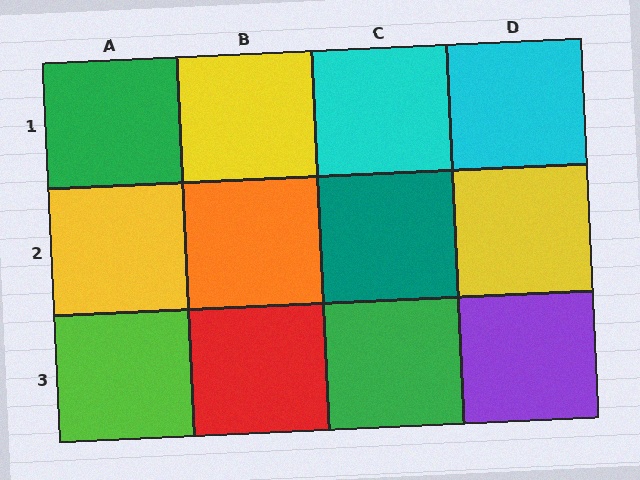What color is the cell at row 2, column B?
Orange.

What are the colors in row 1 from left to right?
Green, yellow, cyan, cyan.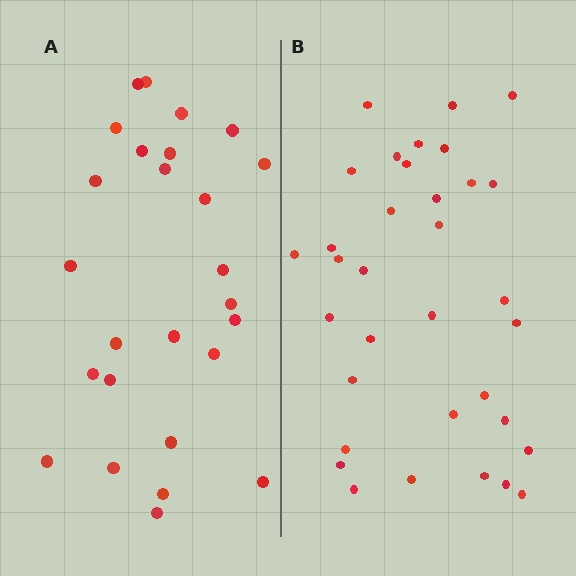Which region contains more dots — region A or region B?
Region B (the right region) has more dots.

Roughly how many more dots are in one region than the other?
Region B has roughly 8 or so more dots than region A.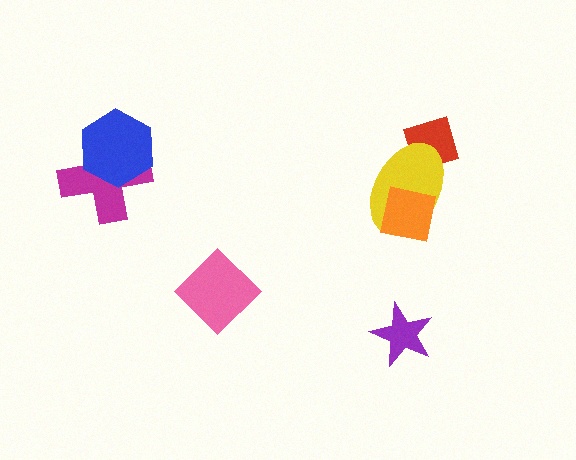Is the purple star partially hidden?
No, no other shape covers it.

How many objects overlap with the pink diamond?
0 objects overlap with the pink diamond.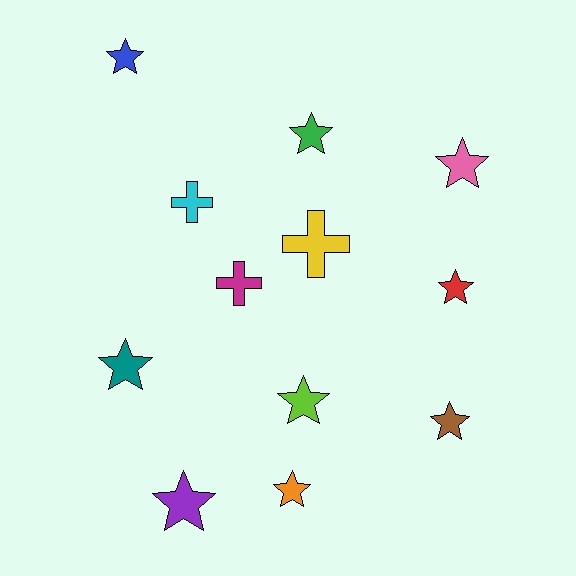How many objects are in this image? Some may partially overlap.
There are 12 objects.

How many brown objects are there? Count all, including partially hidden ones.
There is 1 brown object.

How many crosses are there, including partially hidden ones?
There are 3 crosses.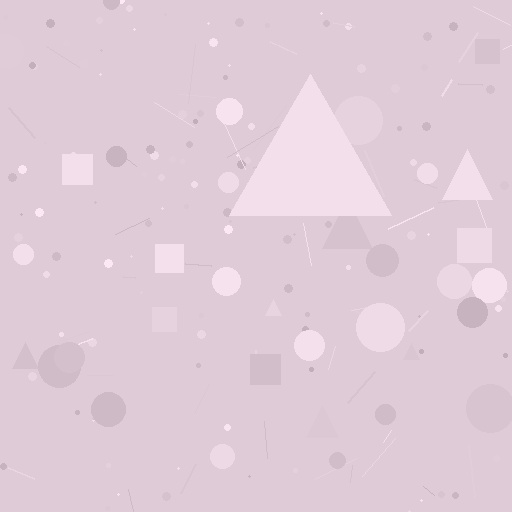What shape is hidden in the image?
A triangle is hidden in the image.